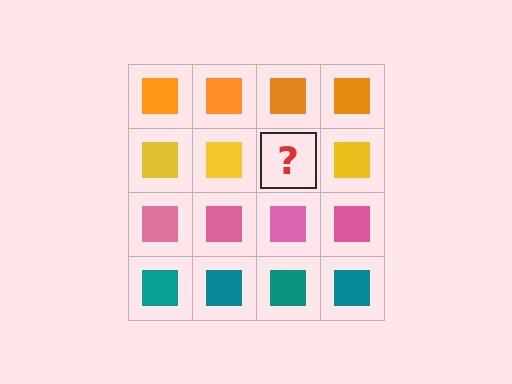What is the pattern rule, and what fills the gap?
The rule is that each row has a consistent color. The gap should be filled with a yellow square.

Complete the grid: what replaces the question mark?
The question mark should be replaced with a yellow square.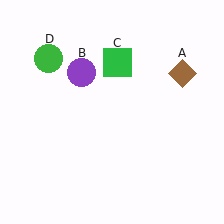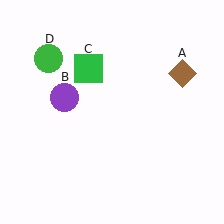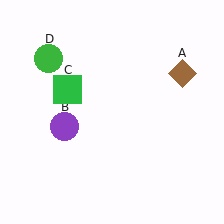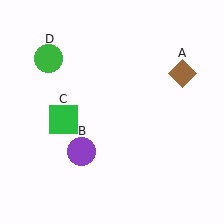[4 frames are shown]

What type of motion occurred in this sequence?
The purple circle (object B), green square (object C) rotated counterclockwise around the center of the scene.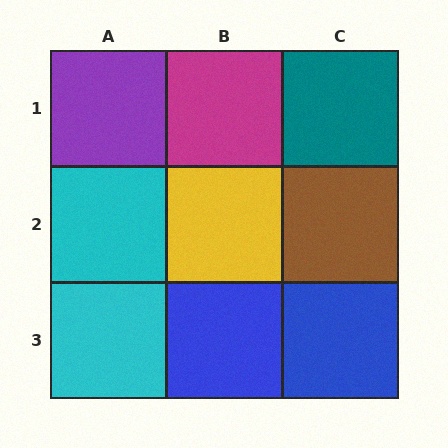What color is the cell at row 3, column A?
Cyan.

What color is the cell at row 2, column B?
Yellow.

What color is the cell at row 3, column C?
Blue.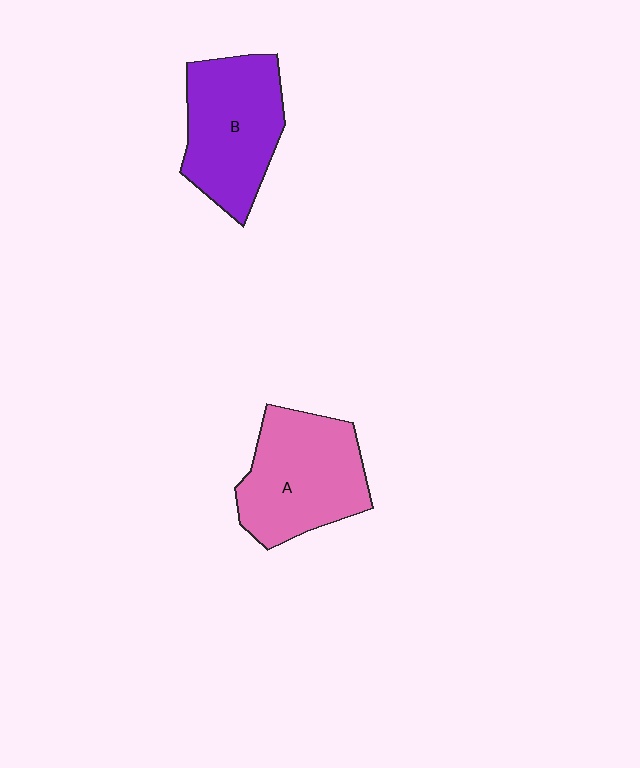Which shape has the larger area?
Shape A (pink).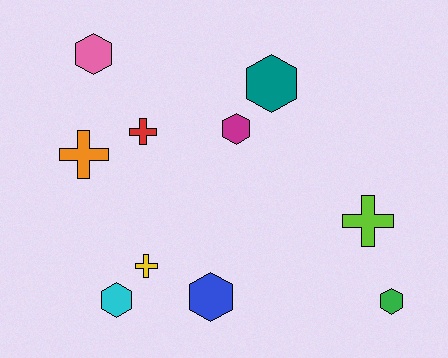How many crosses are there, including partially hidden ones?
There are 4 crosses.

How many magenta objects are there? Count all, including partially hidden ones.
There is 1 magenta object.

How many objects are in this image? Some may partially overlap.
There are 10 objects.